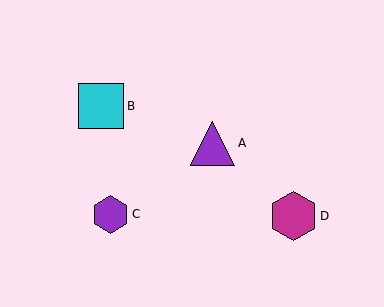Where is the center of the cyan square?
The center of the cyan square is at (101, 106).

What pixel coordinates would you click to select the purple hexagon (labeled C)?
Click at (110, 214) to select the purple hexagon C.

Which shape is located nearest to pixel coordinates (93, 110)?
The cyan square (labeled B) at (101, 106) is nearest to that location.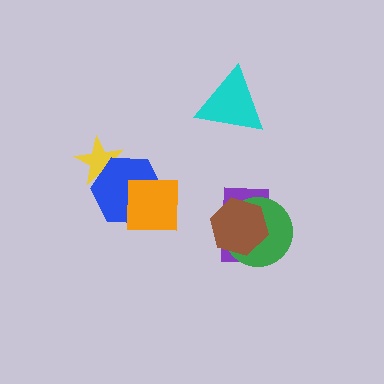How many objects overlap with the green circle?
2 objects overlap with the green circle.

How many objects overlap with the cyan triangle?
0 objects overlap with the cyan triangle.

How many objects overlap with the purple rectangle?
2 objects overlap with the purple rectangle.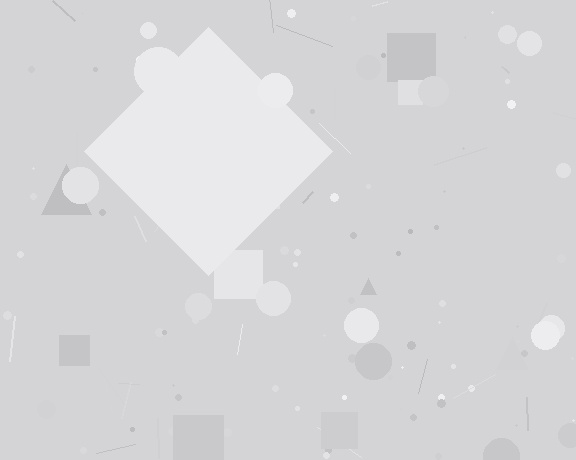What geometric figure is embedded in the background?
A diamond is embedded in the background.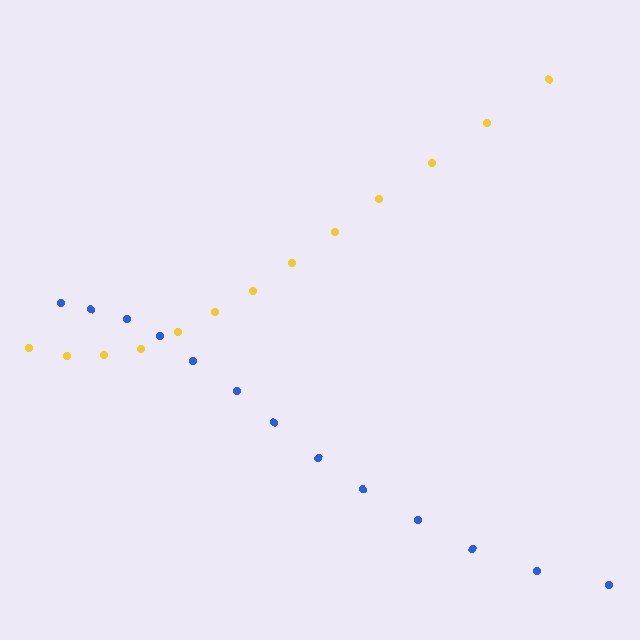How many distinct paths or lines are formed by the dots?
There are 2 distinct paths.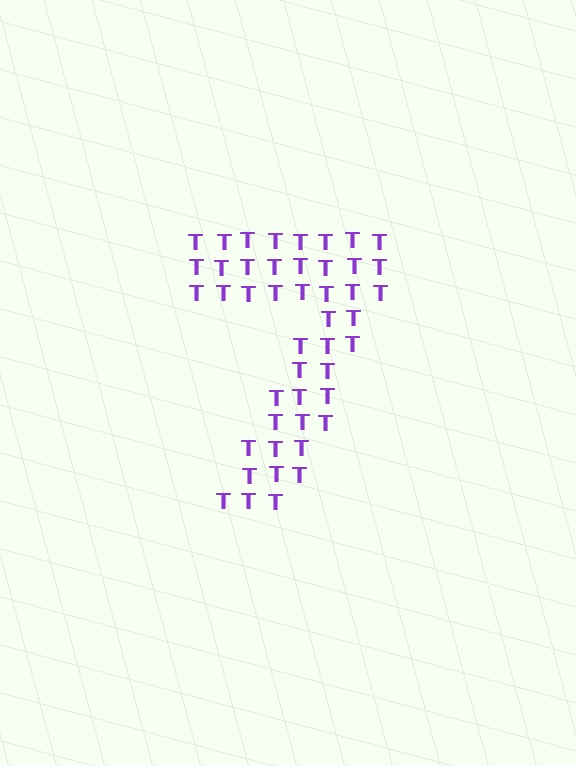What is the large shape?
The large shape is the digit 7.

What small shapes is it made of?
It is made of small letter T's.